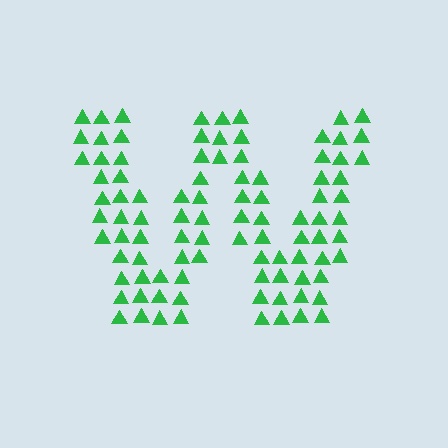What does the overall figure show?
The overall figure shows the letter W.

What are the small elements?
The small elements are triangles.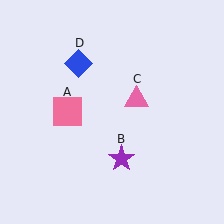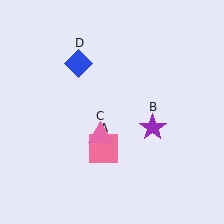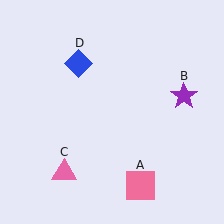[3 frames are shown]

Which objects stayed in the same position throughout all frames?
Blue diamond (object D) remained stationary.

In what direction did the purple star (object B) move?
The purple star (object B) moved up and to the right.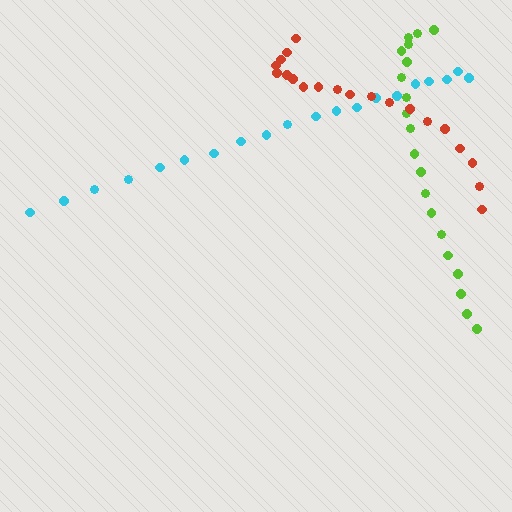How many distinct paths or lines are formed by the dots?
There are 3 distinct paths.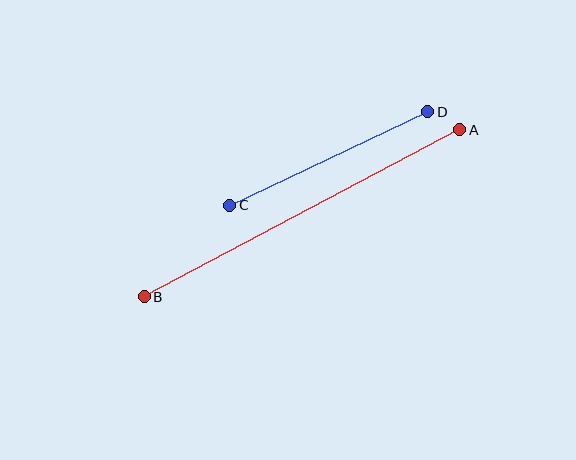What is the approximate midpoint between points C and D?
The midpoint is at approximately (329, 158) pixels.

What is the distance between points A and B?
The distance is approximately 357 pixels.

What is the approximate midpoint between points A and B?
The midpoint is at approximately (302, 213) pixels.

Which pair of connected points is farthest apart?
Points A and B are farthest apart.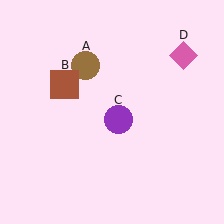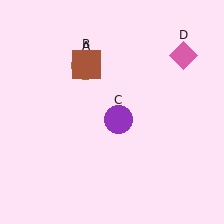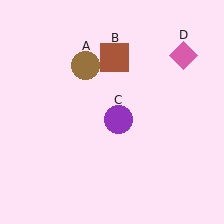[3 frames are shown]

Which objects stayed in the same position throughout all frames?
Brown circle (object A) and purple circle (object C) and pink diamond (object D) remained stationary.